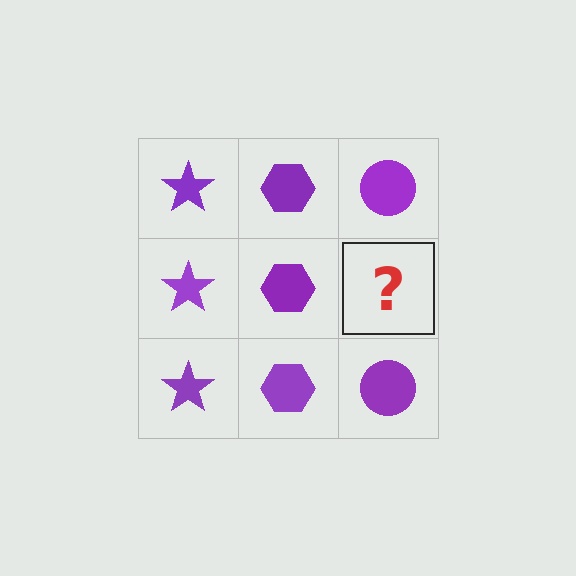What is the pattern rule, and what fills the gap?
The rule is that each column has a consistent shape. The gap should be filled with a purple circle.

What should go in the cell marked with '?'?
The missing cell should contain a purple circle.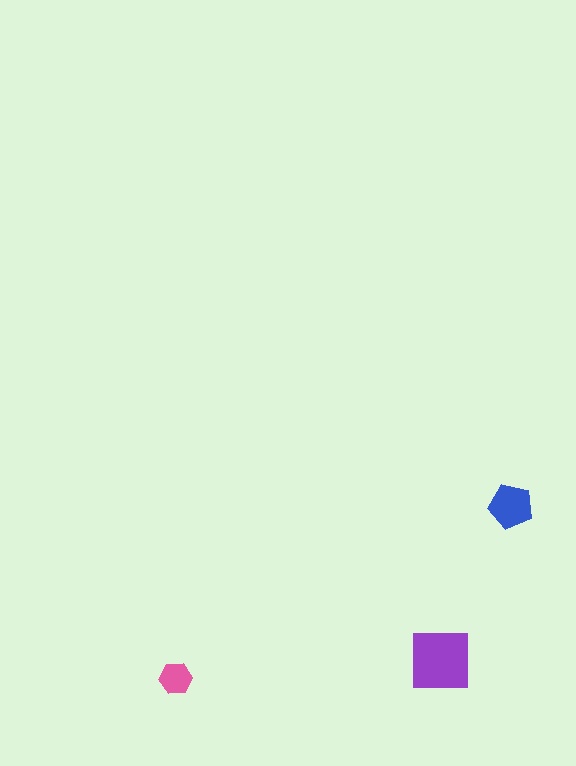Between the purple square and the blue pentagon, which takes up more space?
The purple square.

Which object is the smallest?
The pink hexagon.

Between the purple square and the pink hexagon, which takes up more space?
The purple square.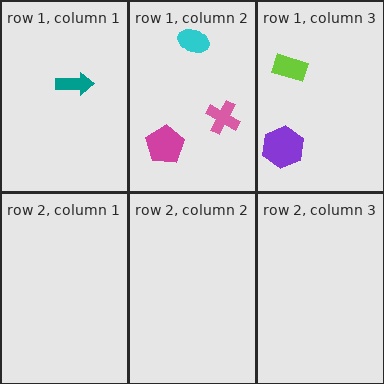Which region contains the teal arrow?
The row 1, column 1 region.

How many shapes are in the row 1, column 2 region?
3.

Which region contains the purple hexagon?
The row 1, column 3 region.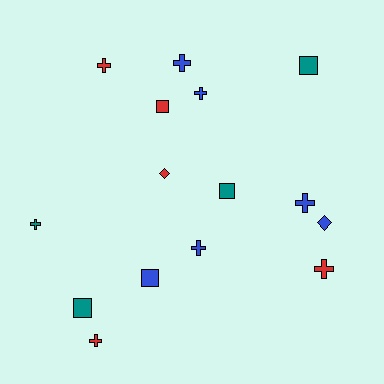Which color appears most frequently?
Blue, with 6 objects.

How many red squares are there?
There is 1 red square.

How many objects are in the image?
There are 15 objects.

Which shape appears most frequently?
Cross, with 8 objects.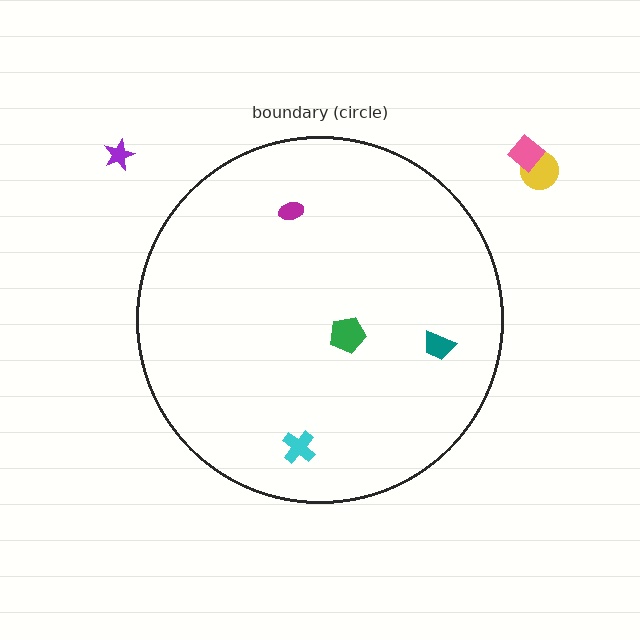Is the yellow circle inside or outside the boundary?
Outside.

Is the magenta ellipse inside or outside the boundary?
Inside.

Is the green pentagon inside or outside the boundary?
Inside.